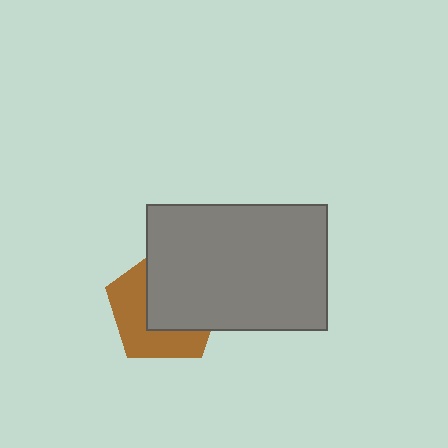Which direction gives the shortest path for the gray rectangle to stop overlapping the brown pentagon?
Moving toward the upper-right gives the shortest separation.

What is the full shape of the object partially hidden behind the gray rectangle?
The partially hidden object is a brown pentagon.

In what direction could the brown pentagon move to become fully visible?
The brown pentagon could move toward the lower-left. That would shift it out from behind the gray rectangle entirely.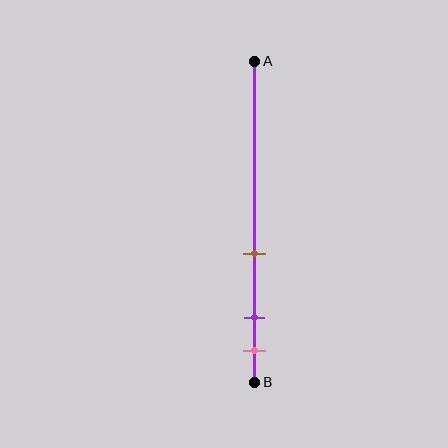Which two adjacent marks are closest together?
The purple and pink marks are the closest adjacent pair.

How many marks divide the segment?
There are 3 marks dividing the segment.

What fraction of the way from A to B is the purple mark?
The purple mark is approximately 80% (0.8) of the way from A to B.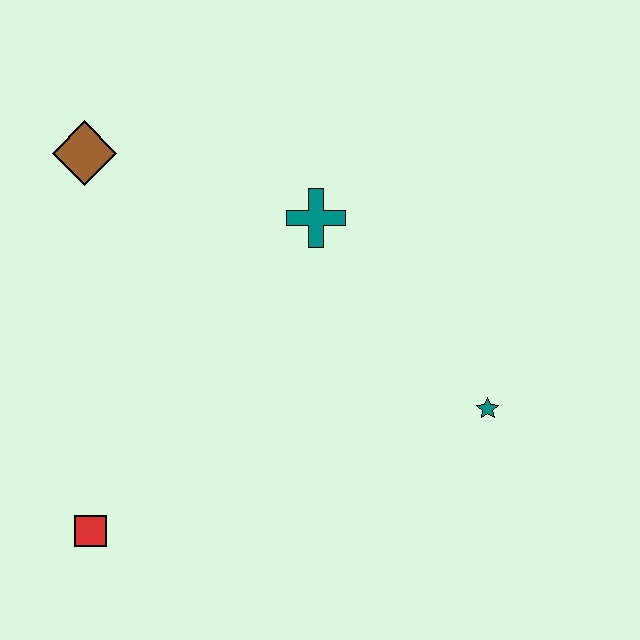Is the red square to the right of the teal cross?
No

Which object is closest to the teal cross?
The brown diamond is closest to the teal cross.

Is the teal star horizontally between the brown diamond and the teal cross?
No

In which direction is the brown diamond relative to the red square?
The brown diamond is above the red square.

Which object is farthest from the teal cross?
The red square is farthest from the teal cross.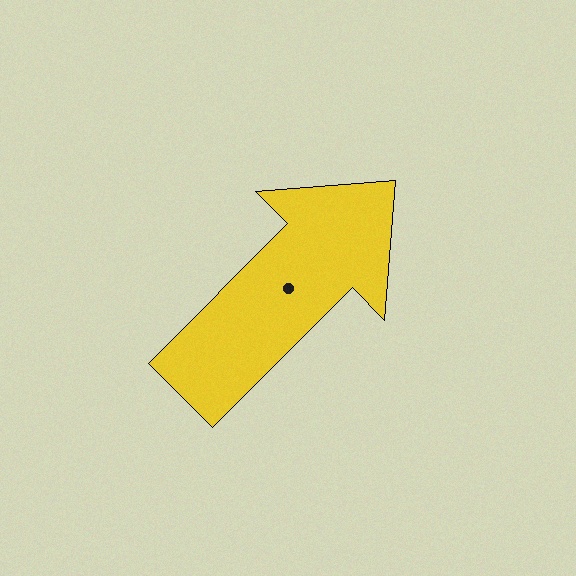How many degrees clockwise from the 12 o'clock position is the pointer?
Approximately 45 degrees.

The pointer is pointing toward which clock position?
Roughly 1 o'clock.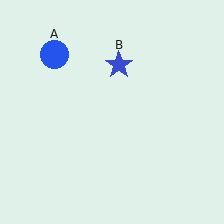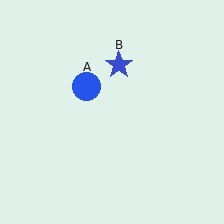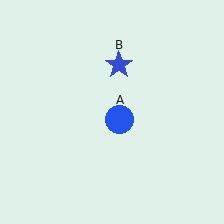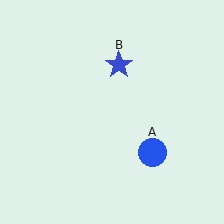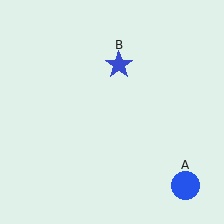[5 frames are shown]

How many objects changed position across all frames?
1 object changed position: blue circle (object A).